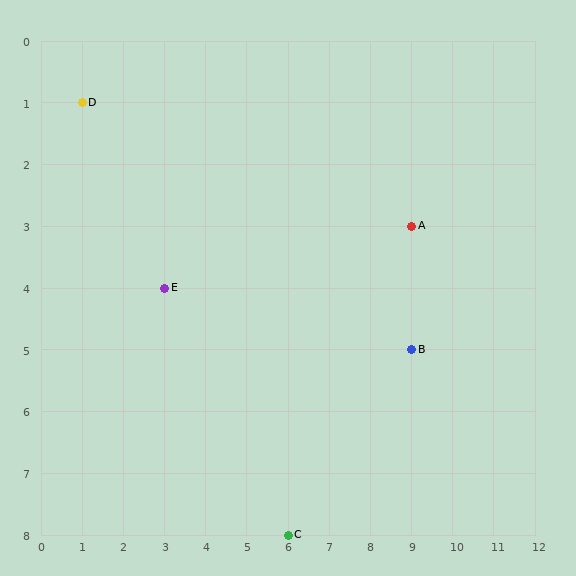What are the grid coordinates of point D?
Point D is at grid coordinates (1, 1).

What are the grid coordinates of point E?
Point E is at grid coordinates (3, 4).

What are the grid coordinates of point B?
Point B is at grid coordinates (9, 5).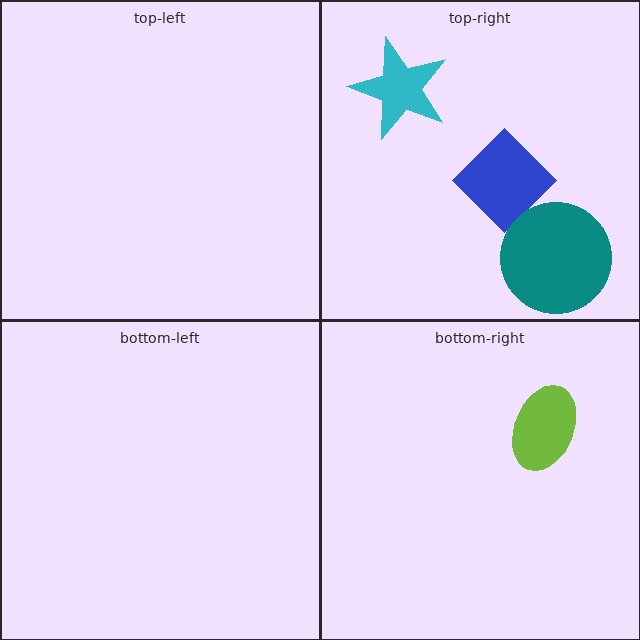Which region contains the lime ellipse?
The bottom-right region.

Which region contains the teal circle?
The top-right region.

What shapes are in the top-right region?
The cyan star, the blue diamond, the teal circle.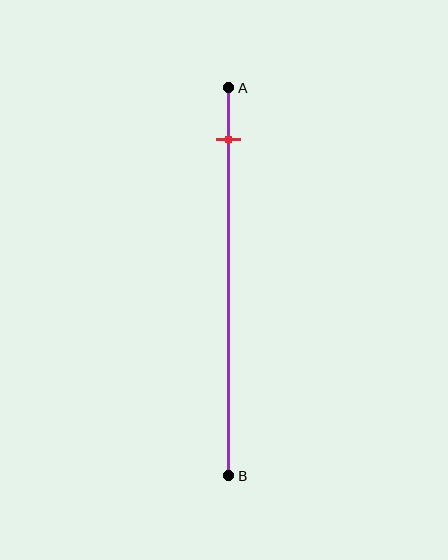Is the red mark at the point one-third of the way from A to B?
No, the mark is at about 15% from A, not at the 33% one-third point.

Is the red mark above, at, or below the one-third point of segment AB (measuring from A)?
The red mark is above the one-third point of segment AB.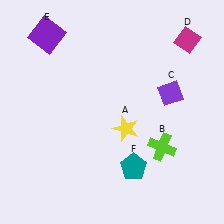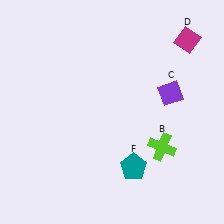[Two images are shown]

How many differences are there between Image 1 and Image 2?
There are 2 differences between the two images.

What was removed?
The purple square (E), the yellow star (A) were removed in Image 2.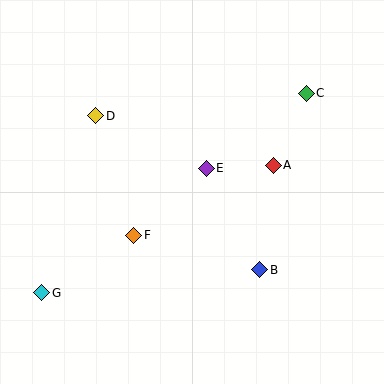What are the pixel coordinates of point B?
Point B is at (260, 270).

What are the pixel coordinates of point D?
Point D is at (96, 116).